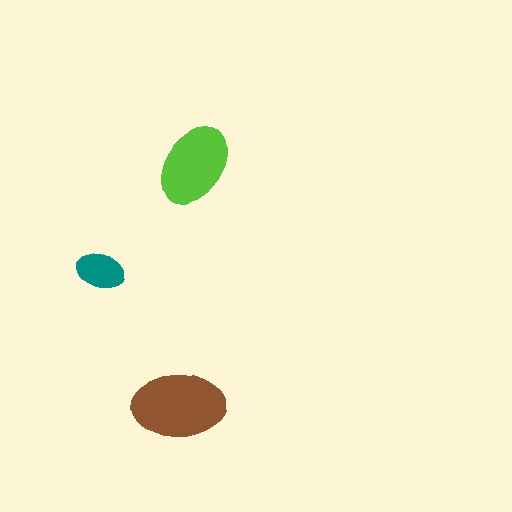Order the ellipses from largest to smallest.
the brown one, the lime one, the teal one.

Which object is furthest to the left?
The teal ellipse is leftmost.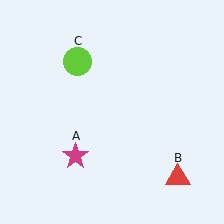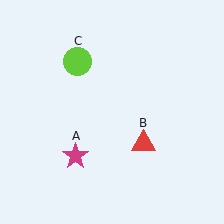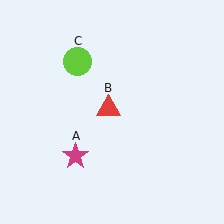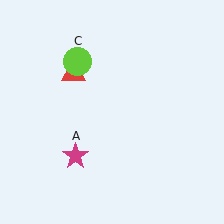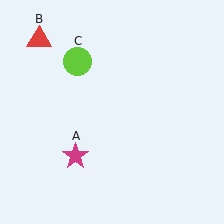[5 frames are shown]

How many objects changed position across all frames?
1 object changed position: red triangle (object B).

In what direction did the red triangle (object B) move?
The red triangle (object B) moved up and to the left.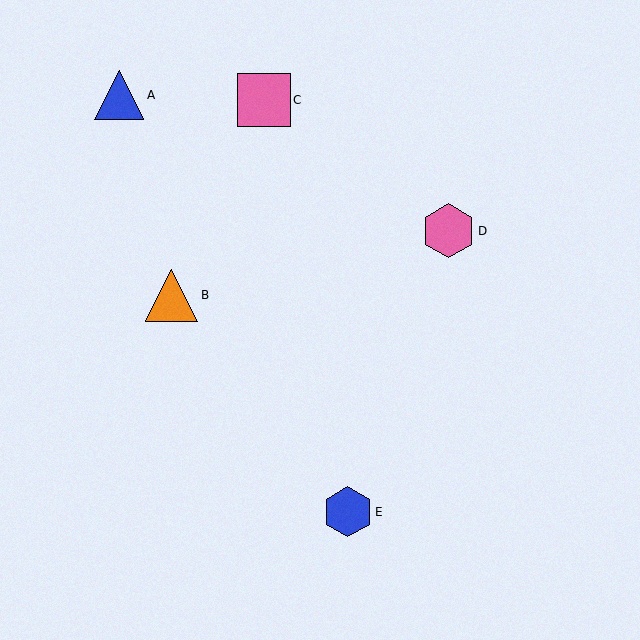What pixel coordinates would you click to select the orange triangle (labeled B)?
Click at (172, 295) to select the orange triangle B.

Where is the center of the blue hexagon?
The center of the blue hexagon is at (348, 512).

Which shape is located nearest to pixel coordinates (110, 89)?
The blue triangle (labeled A) at (119, 95) is nearest to that location.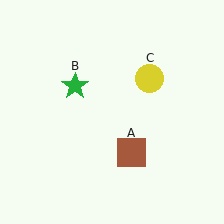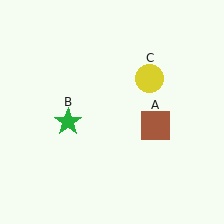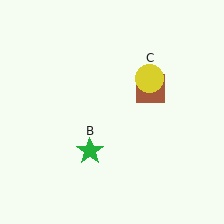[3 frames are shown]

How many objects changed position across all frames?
2 objects changed position: brown square (object A), green star (object B).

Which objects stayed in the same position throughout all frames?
Yellow circle (object C) remained stationary.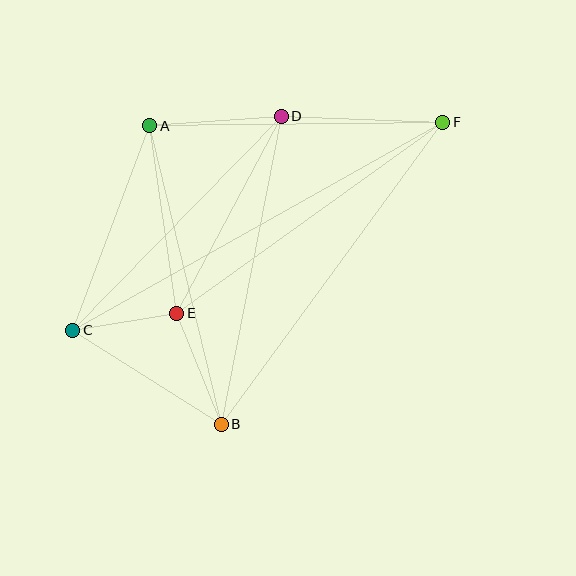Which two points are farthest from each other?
Points C and F are farthest from each other.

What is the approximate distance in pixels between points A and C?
The distance between A and C is approximately 219 pixels.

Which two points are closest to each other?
Points C and E are closest to each other.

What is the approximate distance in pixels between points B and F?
The distance between B and F is approximately 374 pixels.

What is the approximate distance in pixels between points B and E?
The distance between B and E is approximately 120 pixels.